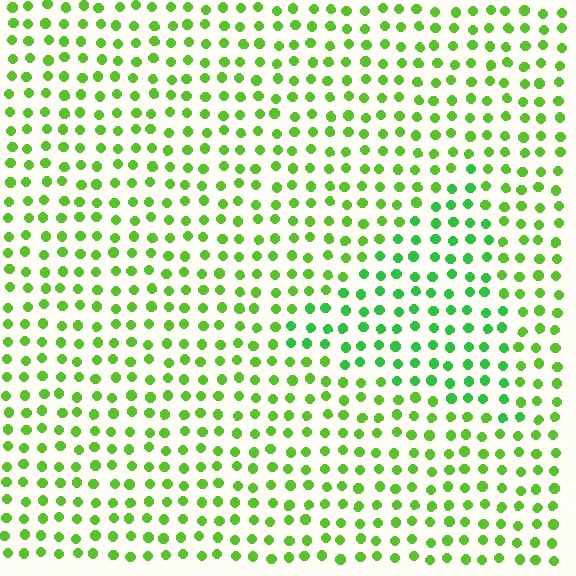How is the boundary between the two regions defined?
The boundary is defined purely by a slight shift in hue (about 27 degrees). Spacing, size, and orientation are identical on both sides.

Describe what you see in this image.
The image is filled with small lime elements in a uniform arrangement. A triangle-shaped region is visible where the elements are tinted to a slightly different hue, forming a subtle color boundary.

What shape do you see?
I see a triangle.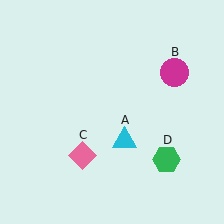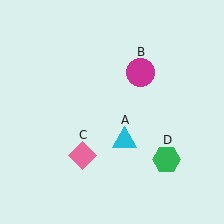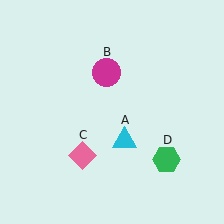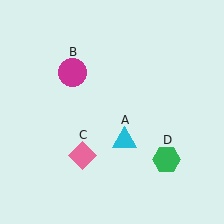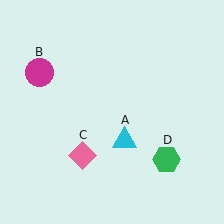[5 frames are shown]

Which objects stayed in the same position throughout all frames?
Cyan triangle (object A) and pink diamond (object C) and green hexagon (object D) remained stationary.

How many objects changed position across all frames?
1 object changed position: magenta circle (object B).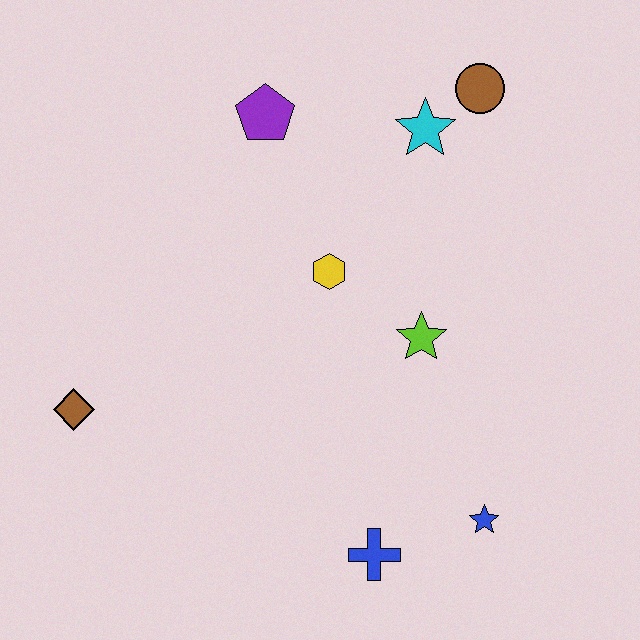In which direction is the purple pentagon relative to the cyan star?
The purple pentagon is to the left of the cyan star.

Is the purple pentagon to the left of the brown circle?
Yes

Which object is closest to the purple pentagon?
The cyan star is closest to the purple pentagon.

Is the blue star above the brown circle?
No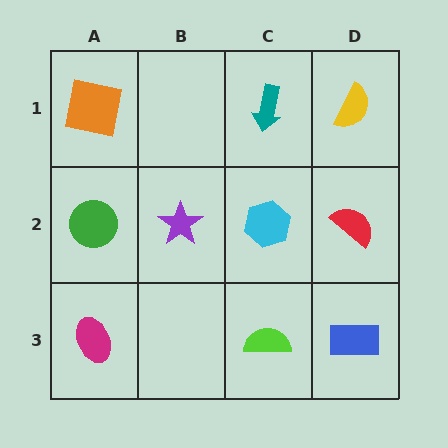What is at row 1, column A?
An orange square.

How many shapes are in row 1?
3 shapes.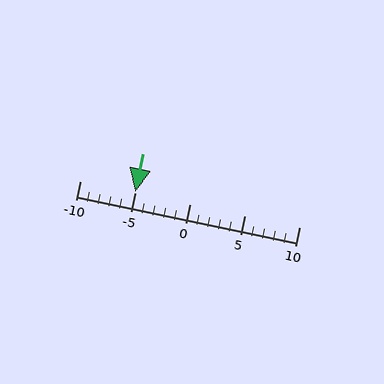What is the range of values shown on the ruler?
The ruler shows values from -10 to 10.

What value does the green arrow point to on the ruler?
The green arrow points to approximately -5.